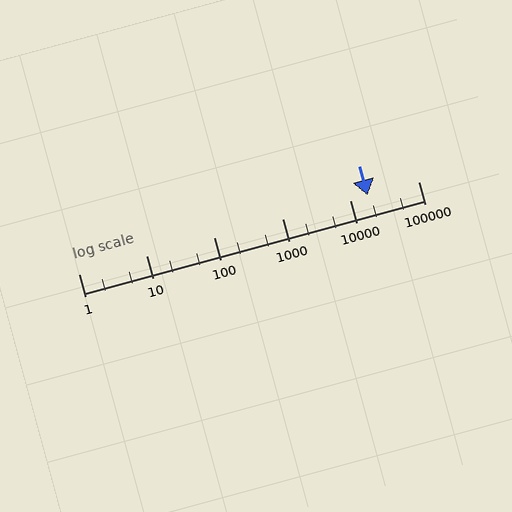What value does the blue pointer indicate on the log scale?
The pointer indicates approximately 18000.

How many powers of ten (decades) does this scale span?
The scale spans 5 decades, from 1 to 100000.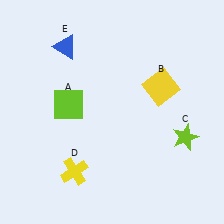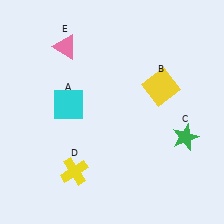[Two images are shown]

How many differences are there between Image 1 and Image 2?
There are 3 differences between the two images.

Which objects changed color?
A changed from lime to cyan. C changed from lime to green. E changed from blue to pink.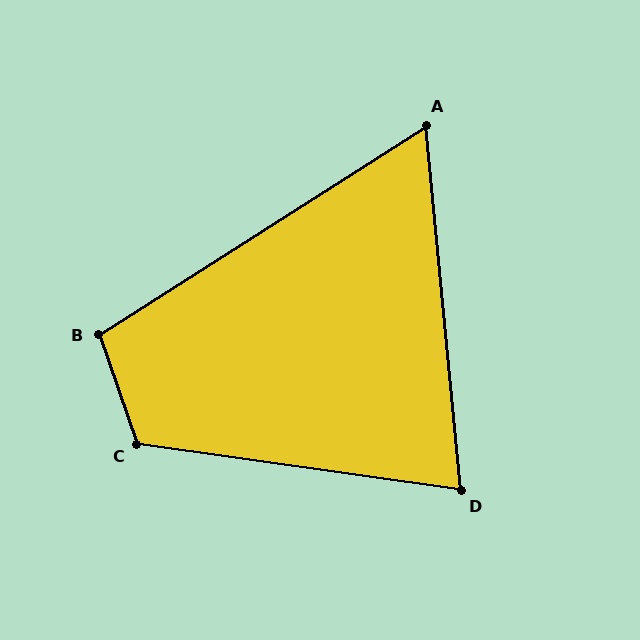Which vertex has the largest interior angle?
C, at approximately 117 degrees.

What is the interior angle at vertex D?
Approximately 77 degrees (acute).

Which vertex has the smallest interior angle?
A, at approximately 63 degrees.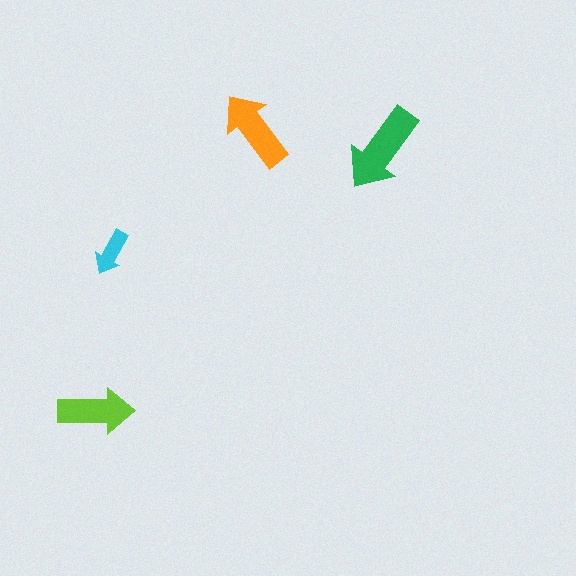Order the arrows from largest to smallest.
the green one, the orange one, the lime one, the cyan one.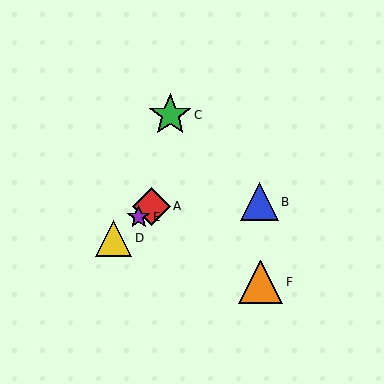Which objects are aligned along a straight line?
Objects A, D, E are aligned along a straight line.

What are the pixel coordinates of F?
Object F is at (261, 282).